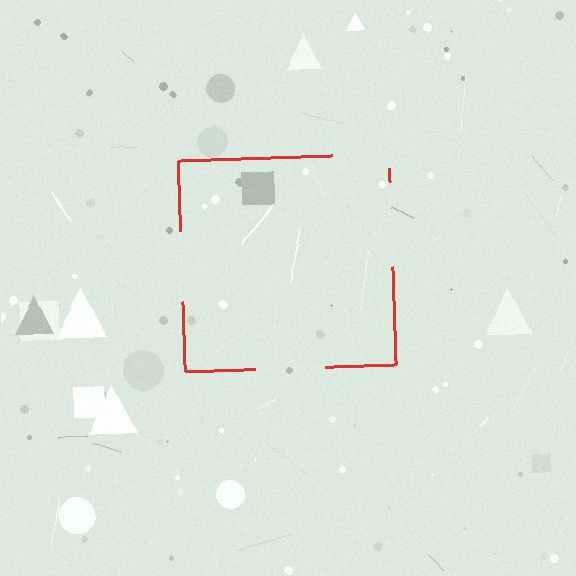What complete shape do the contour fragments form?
The contour fragments form a square.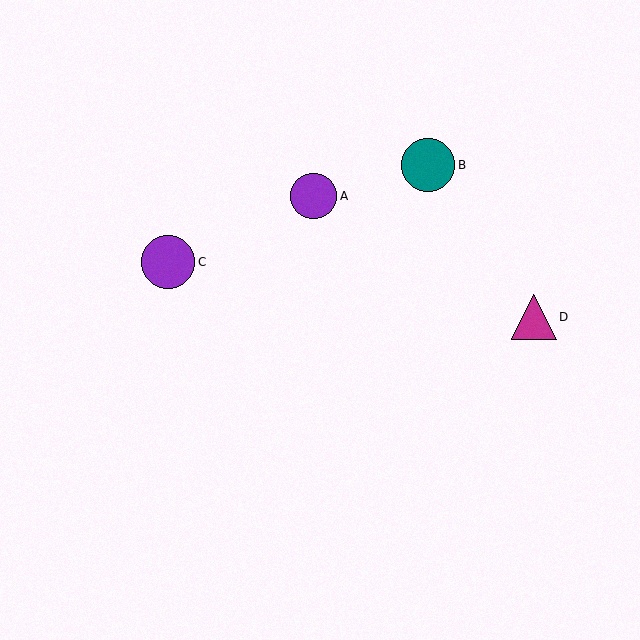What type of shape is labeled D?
Shape D is a magenta triangle.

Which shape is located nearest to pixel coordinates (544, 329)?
The magenta triangle (labeled D) at (534, 317) is nearest to that location.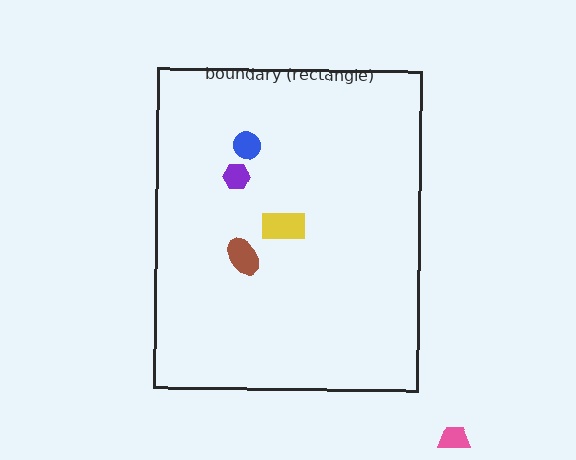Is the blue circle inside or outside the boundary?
Inside.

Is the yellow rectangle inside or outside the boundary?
Inside.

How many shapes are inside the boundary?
4 inside, 1 outside.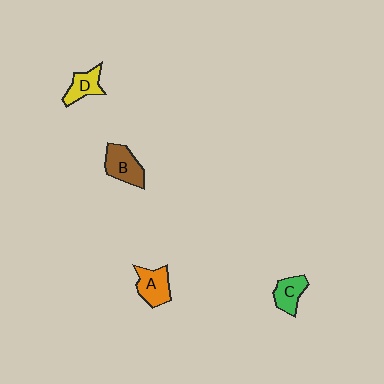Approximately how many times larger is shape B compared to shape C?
Approximately 1.3 times.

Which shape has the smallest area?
Shape D (yellow).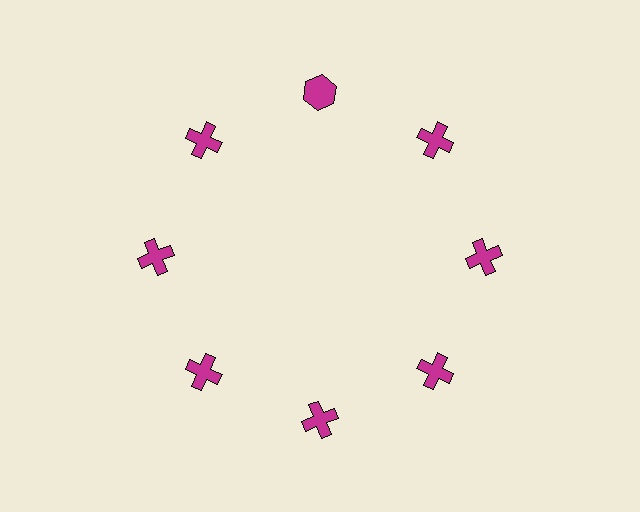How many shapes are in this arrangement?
There are 8 shapes arranged in a ring pattern.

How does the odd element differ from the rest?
It has a different shape: hexagon instead of cross.